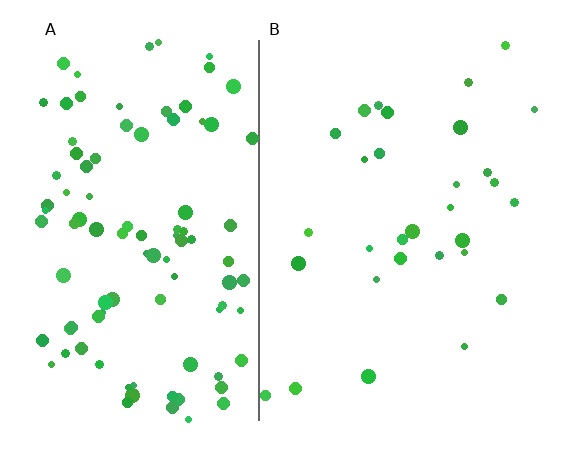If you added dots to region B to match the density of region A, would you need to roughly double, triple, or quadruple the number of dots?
Approximately triple.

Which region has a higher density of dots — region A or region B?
A (the left).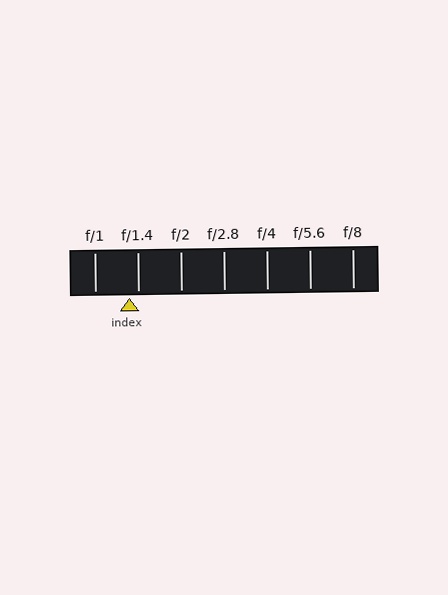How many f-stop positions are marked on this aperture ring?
There are 7 f-stop positions marked.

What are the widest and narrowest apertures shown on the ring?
The widest aperture shown is f/1 and the narrowest is f/8.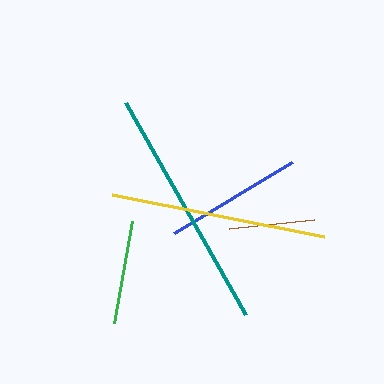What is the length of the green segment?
The green segment is approximately 103 pixels long.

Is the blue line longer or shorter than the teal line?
The teal line is longer than the blue line.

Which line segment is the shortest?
The brown line is the shortest at approximately 85 pixels.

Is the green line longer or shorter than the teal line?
The teal line is longer than the green line.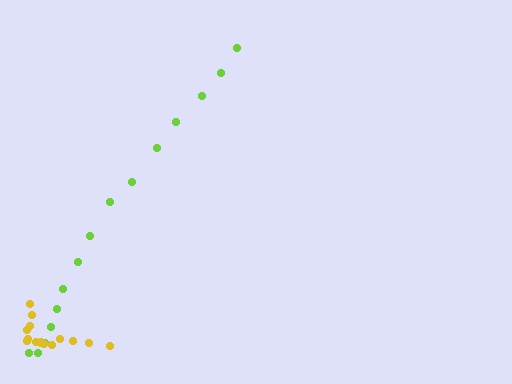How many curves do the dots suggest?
There are 2 distinct paths.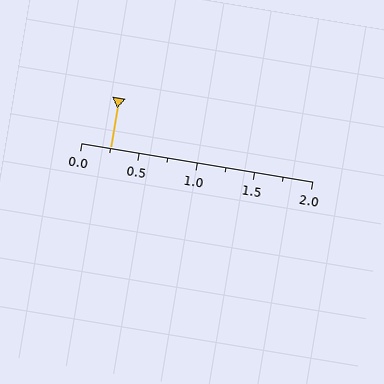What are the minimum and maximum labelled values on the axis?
The axis runs from 0.0 to 2.0.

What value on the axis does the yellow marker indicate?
The marker indicates approximately 0.25.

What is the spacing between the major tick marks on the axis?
The major ticks are spaced 0.5 apart.